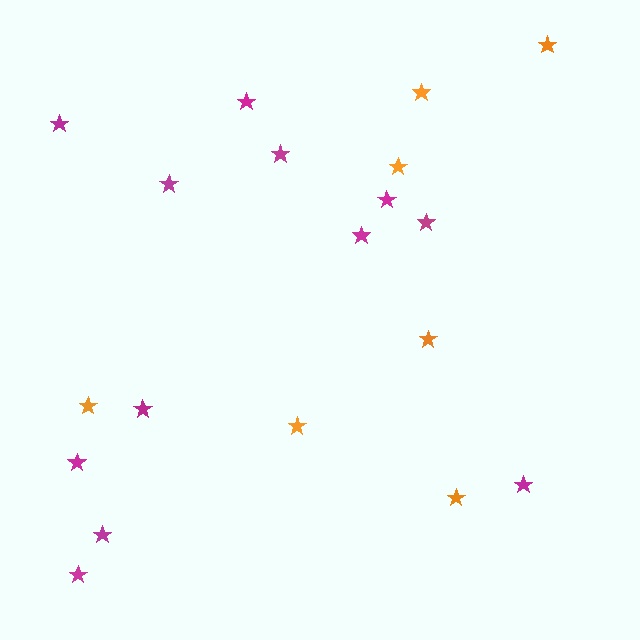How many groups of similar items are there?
There are 2 groups: one group of orange stars (7) and one group of magenta stars (12).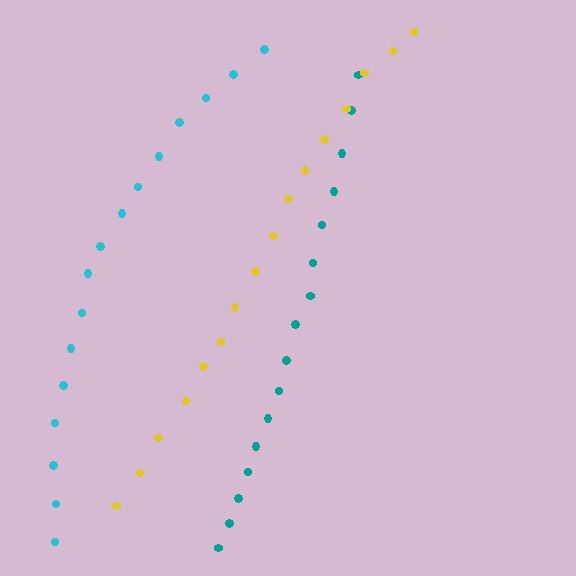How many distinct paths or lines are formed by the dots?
There are 3 distinct paths.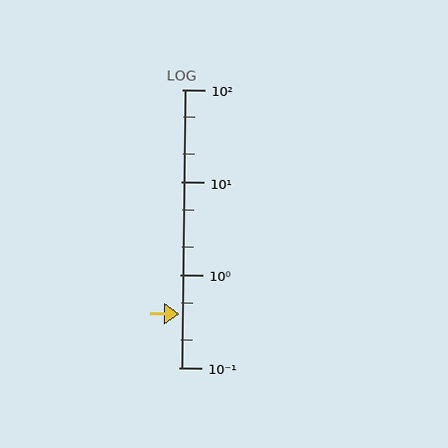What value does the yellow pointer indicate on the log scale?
The pointer indicates approximately 0.38.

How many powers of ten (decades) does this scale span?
The scale spans 3 decades, from 0.1 to 100.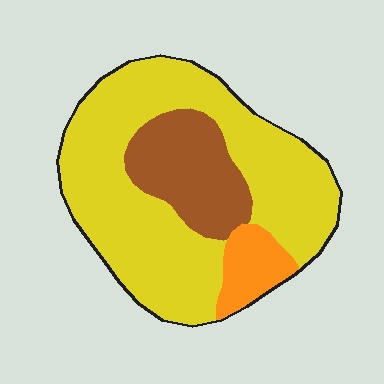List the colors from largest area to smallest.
From largest to smallest: yellow, brown, orange.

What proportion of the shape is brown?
Brown takes up about one fifth (1/5) of the shape.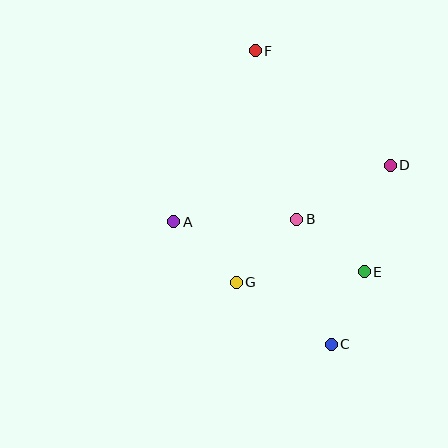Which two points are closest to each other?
Points C and E are closest to each other.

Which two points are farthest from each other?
Points C and F are farthest from each other.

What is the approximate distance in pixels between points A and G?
The distance between A and G is approximately 87 pixels.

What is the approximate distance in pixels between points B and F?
The distance between B and F is approximately 173 pixels.